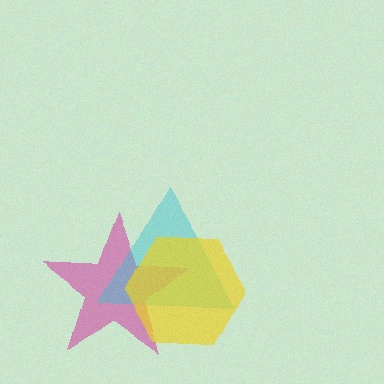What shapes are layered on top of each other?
The layered shapes are: a magenta star, a cyan triangle, a yellow hexagon.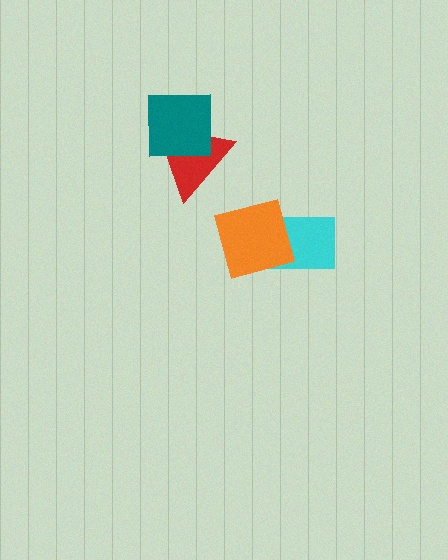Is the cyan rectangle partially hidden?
Yes, it is partially covered by another shape.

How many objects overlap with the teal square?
1 object overlaps with the teal square.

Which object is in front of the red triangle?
The teal square is in front of the red triangle.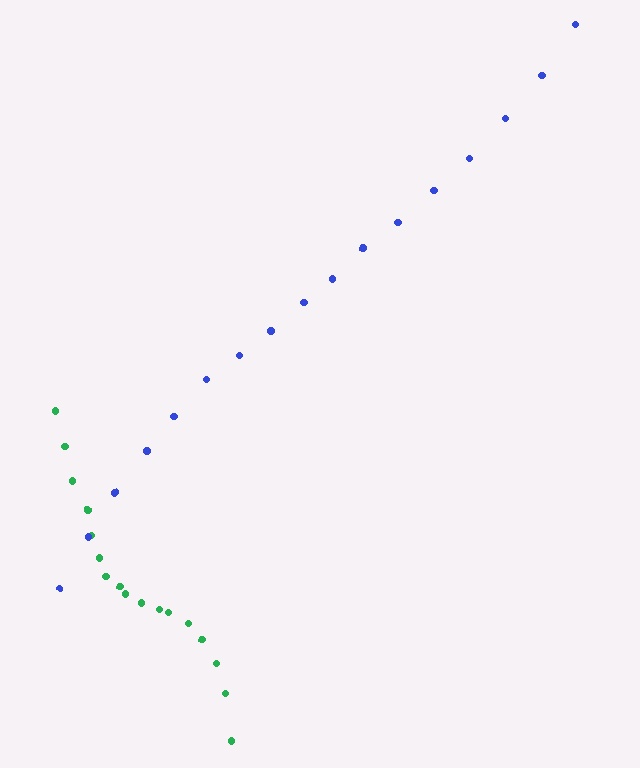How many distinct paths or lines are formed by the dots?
There are 2 distinct paths.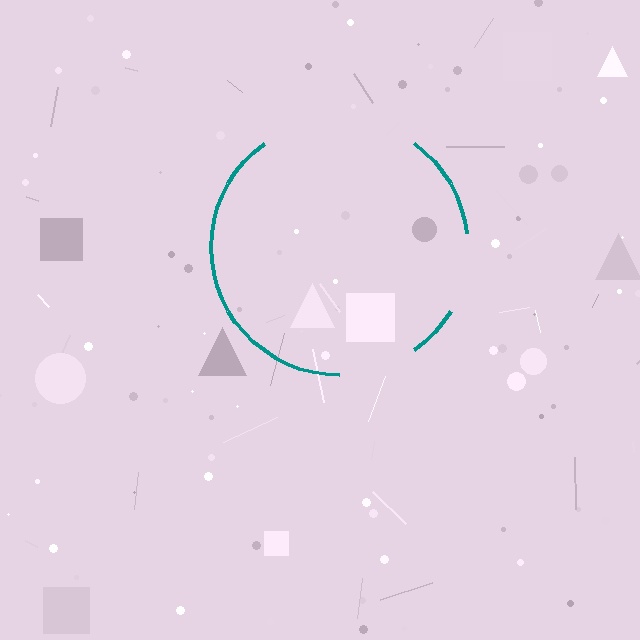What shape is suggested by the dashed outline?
The dashed outline suggests a circle.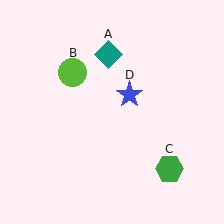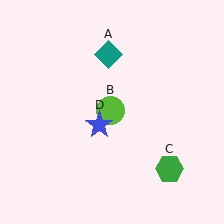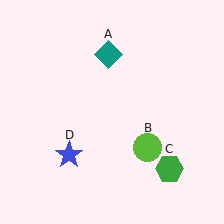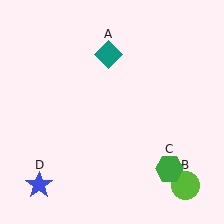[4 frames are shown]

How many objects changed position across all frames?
2 objects changed position: lime circle (object B), blue star (object D).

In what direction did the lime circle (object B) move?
The lime circle (object B) moved down and to the right.